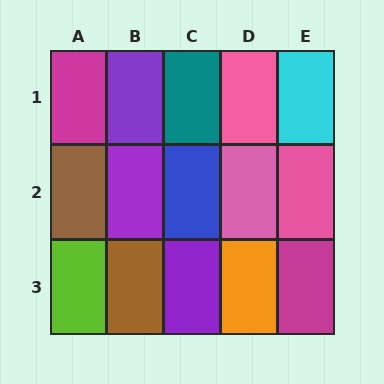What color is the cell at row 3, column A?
Lime.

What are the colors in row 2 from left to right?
Brown, purple, blue, pink, pink.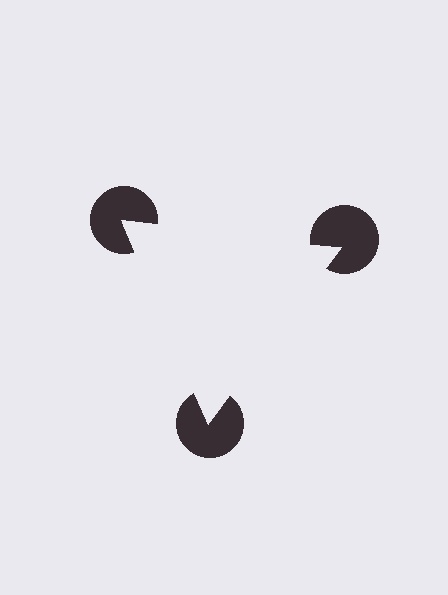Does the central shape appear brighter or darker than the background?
It typically appears slightly brighter than the background, even though no actual brightness change is drawn.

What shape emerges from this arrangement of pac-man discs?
An illusory triangle — its edges are inferred from the aligned wedge cuts in the pac-man discs, not physically drawn.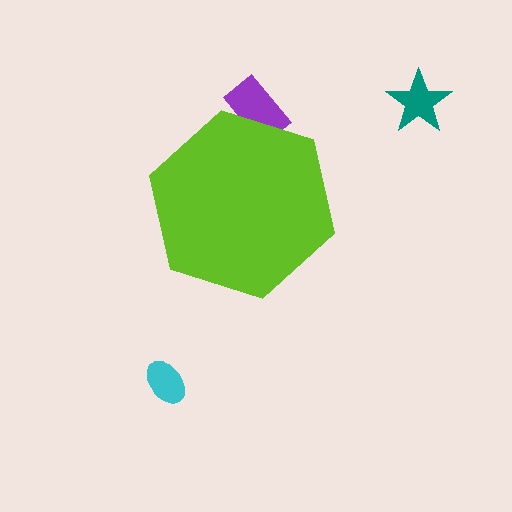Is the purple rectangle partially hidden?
Yes, the purple rectangle is partially hidden behind the lime hexagon.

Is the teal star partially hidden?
No, the teal star is fully visible.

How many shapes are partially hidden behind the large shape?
1 shape is partially hidden.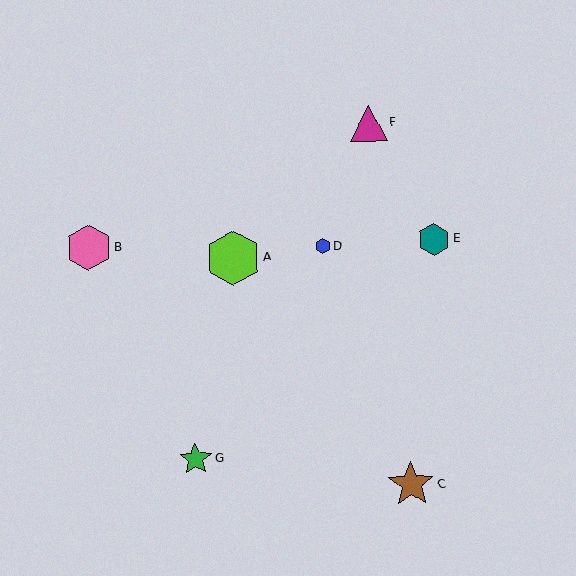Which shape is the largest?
The lime hexagon (labeled A) is the largest.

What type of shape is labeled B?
Shape B is a pink hexagon.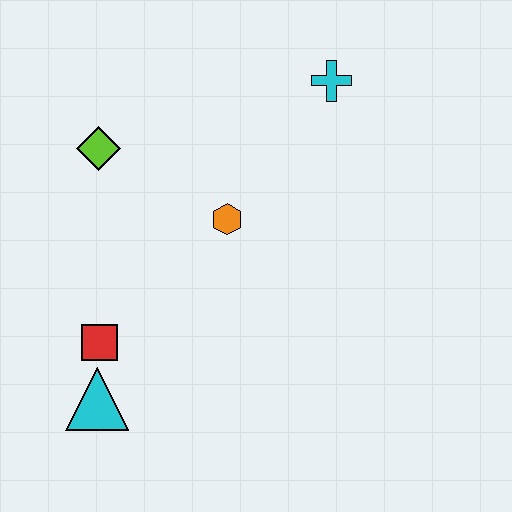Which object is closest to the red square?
The cyan triangle is closest to the red square.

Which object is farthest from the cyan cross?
The cyan triangle is farthest from the cyan cross.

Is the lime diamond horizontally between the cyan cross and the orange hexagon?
No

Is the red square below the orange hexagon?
Yes